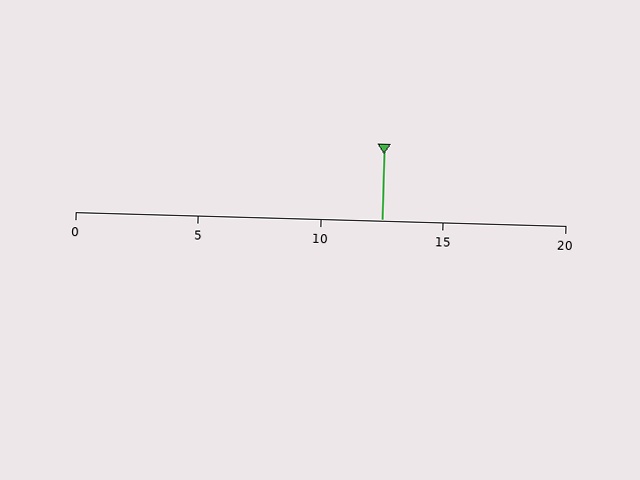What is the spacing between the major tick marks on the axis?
The major ticks are spaced 5 apart.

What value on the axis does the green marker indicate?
The marker indicates approximately 12.5.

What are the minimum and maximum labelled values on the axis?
The axis runs from 0 to 20.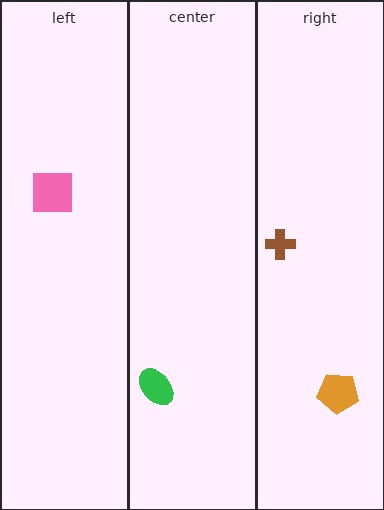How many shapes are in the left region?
1.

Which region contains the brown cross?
The right region.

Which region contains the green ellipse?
The center region.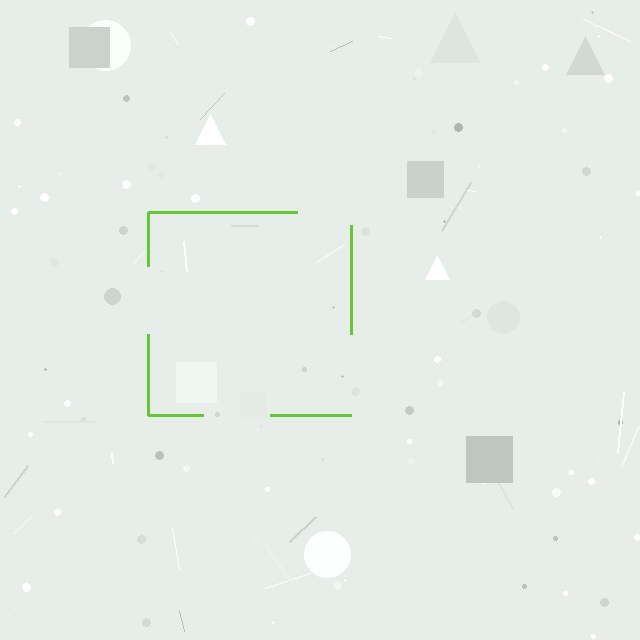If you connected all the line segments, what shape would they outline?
They would outline a square.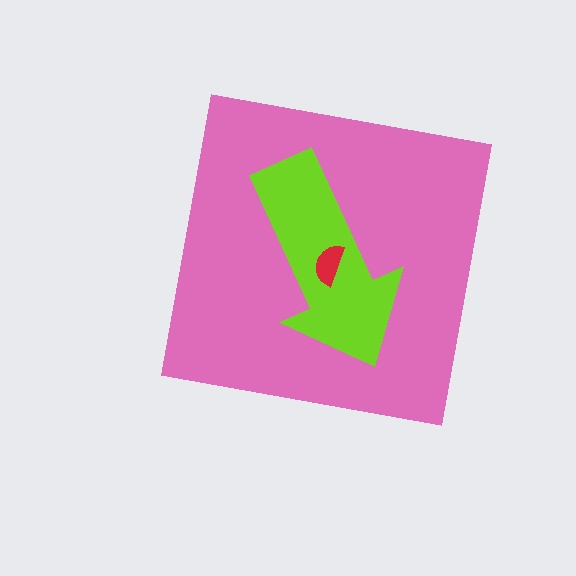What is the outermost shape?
The pink square.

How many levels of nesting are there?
3.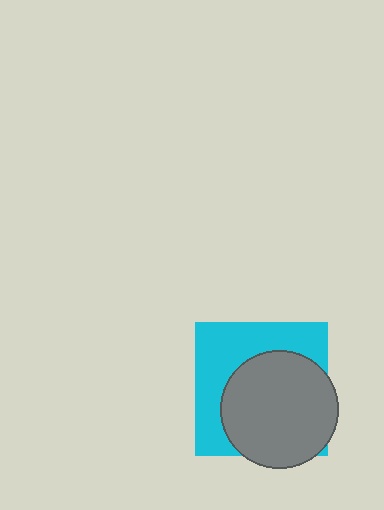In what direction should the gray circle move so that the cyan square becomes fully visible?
The gray circle should move toward the lower-right. That is the shortest direction to clear the overlap and leave the cyan square fully visible.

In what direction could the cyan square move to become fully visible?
The cyan square could move toward the upper-left. That would shift it out from behind the gray circle entirely.